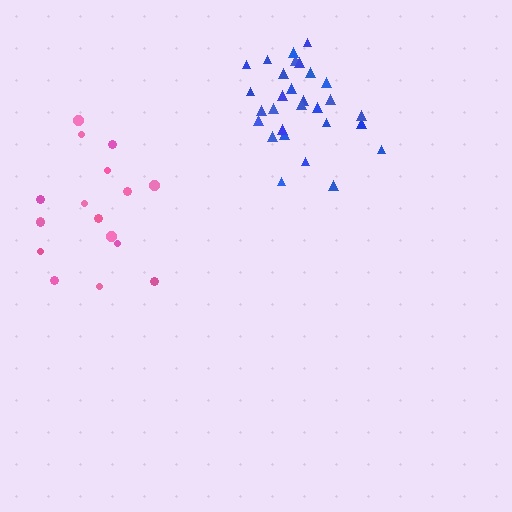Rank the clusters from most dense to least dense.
blue, pink.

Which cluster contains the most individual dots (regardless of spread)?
Blue (29).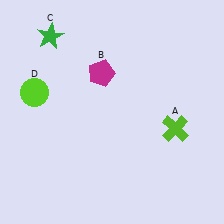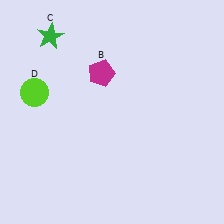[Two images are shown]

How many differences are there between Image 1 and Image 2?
There is 1 difference between the two images.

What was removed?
The lime cross (A) was removed in Image 2.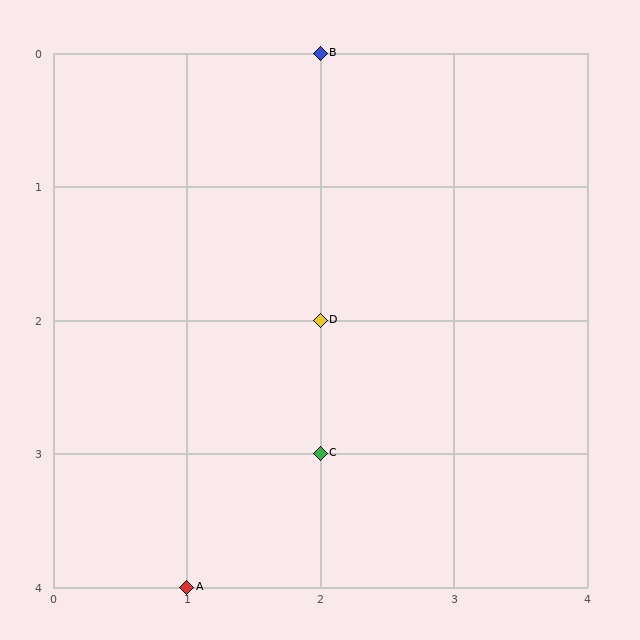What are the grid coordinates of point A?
Point A is at grid coordinates (1, 4).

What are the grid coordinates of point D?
Point D is at grid coordinates (2, 2).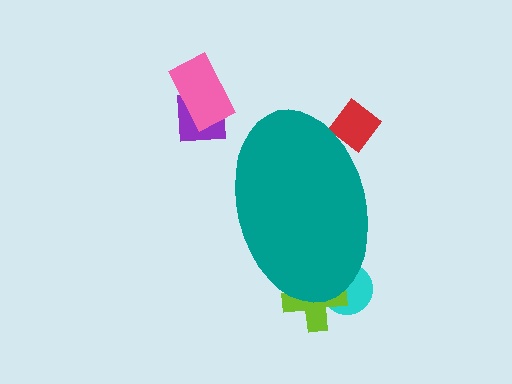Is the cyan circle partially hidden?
Yes, the cyan circle is partially hidden behind the teal ellipse.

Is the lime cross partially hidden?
Yes, the lime cross is partially hidden behind the teal ellipse.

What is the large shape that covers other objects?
A teal ellipse.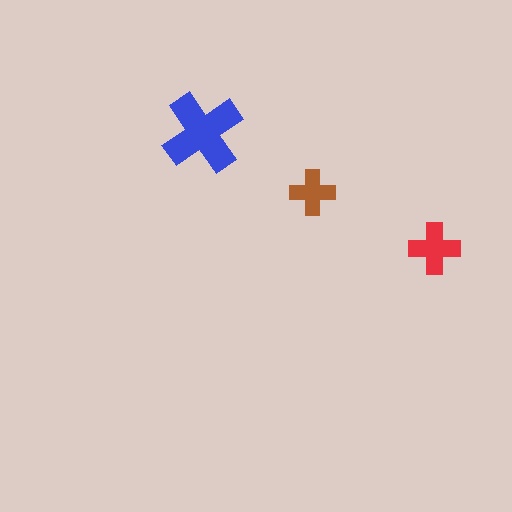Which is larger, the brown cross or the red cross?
The red one.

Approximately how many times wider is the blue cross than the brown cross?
About 2 times wider.